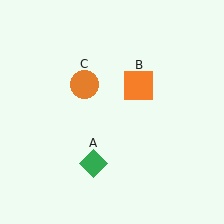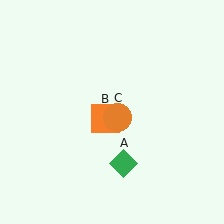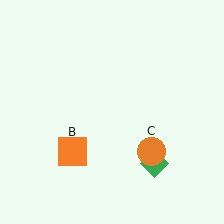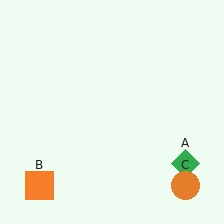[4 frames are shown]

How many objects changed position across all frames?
3 objects changed position: green diamond (object A), orange square (object B), orange circle (object C).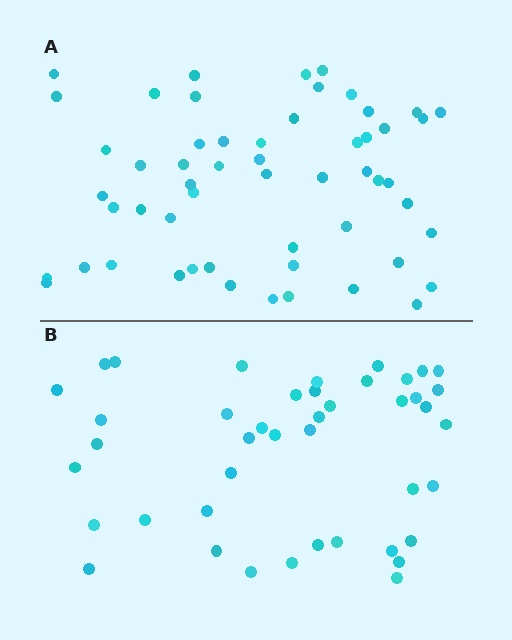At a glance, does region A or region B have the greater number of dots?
Region A (the top region) has more dots.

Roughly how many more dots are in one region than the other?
Region A has roughly 12 or so more dots than region B.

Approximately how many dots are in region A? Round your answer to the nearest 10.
About 60 dots. (The exact count is 55, which rounds to 60.)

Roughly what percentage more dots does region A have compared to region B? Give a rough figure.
About 30% more.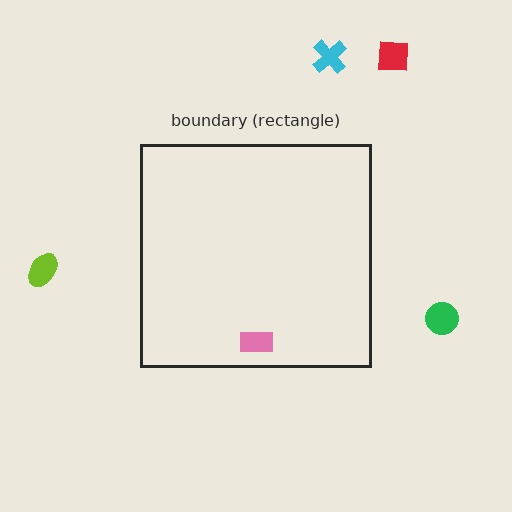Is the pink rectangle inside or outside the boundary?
Inside.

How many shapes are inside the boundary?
1 inside, 4 outside.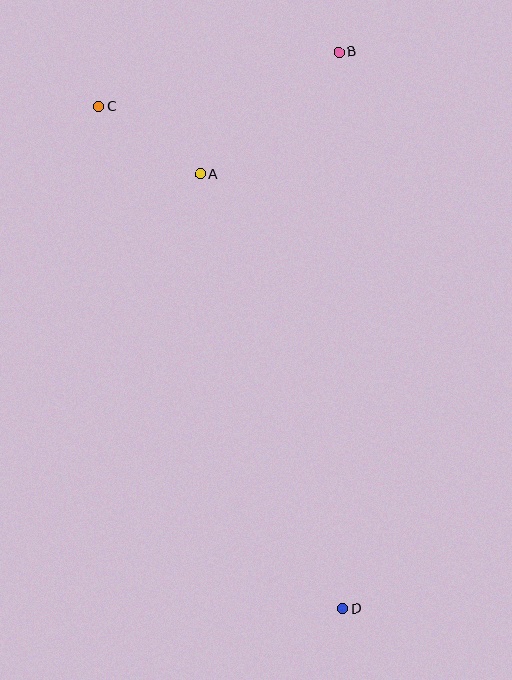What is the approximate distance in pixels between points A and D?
The distance between A and D is approximately 457 pixels.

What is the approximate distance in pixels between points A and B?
The distance between A and B is approximately 185 pixels.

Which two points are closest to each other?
Points A and C are closest to each other.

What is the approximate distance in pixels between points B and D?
The distance between B and D is approximately 557 pixels.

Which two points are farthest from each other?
Points C and D are farthest from each other.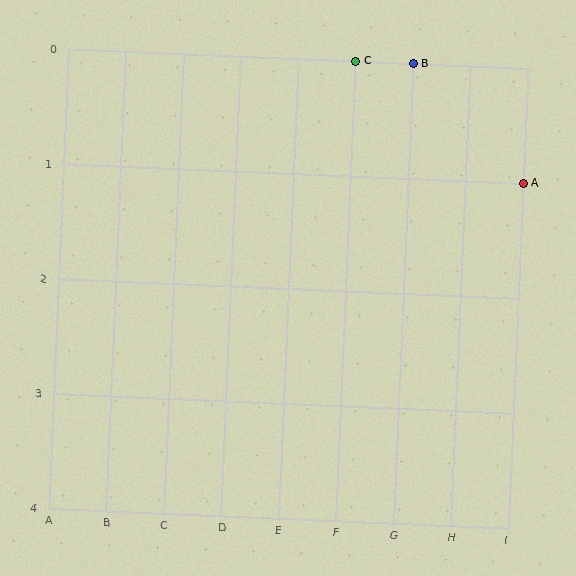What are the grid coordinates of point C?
Point C is at grid coordinates (F, 0).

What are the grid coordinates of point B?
Point B is at grid coordinates (G, 0).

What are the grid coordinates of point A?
Point A is at grid coordinates (I, 1).